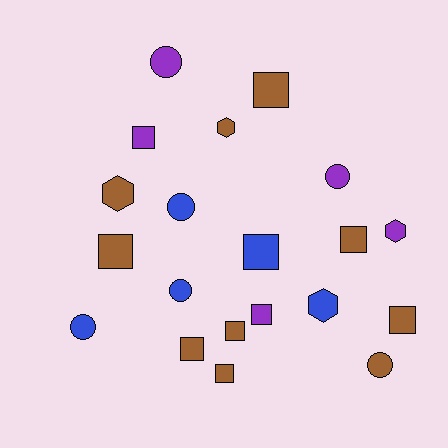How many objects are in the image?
There are 20 objects.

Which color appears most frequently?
Brown, with 10 objects.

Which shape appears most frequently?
Square, with 10 objects.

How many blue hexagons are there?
There is 1 blue hexagon.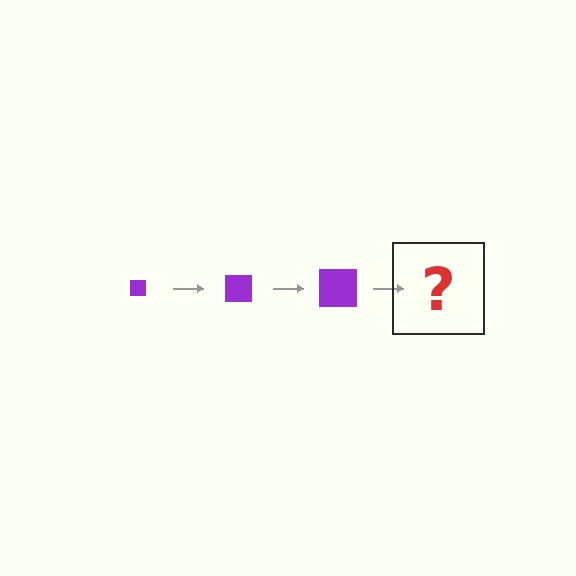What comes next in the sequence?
The next element should be a purple square, larger than the previous one.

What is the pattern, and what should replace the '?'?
The pattern is that the square gets progressively larger each step. The '?' should be a purple square, larger than the previous one.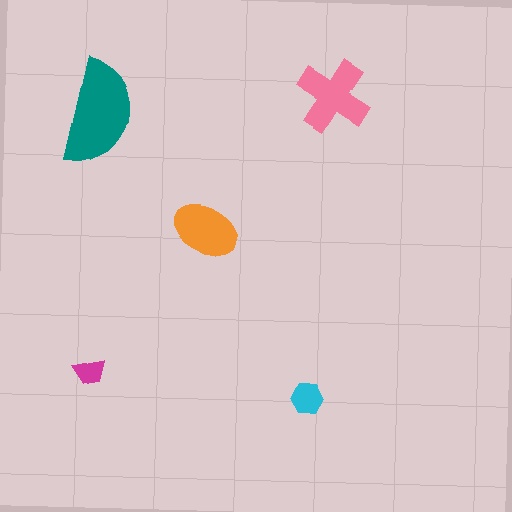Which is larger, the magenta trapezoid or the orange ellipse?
The orange ellipse.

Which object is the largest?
The teal semicircle.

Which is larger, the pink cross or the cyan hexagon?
The pink cross.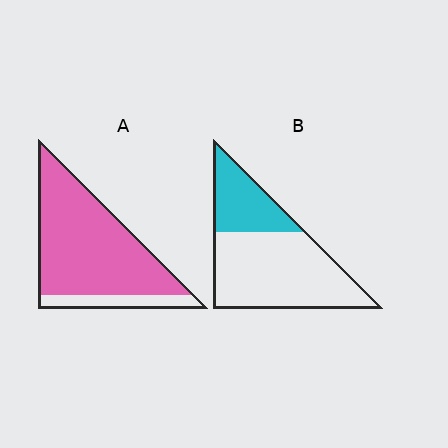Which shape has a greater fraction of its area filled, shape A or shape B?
Shape A.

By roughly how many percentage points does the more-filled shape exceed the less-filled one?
By roughly 55 percentage points (A over B).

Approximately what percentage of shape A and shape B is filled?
A is approximately 85% and B is approximately 30%.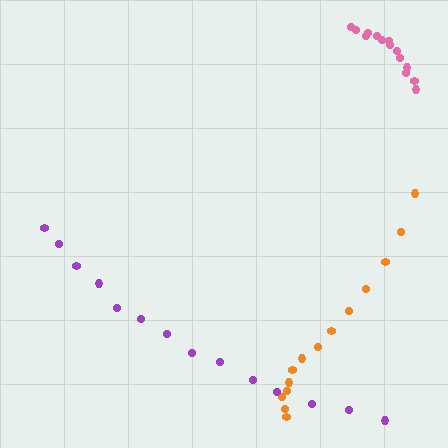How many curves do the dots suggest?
There are 3 distinct paths.